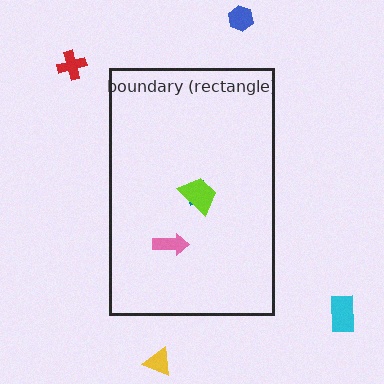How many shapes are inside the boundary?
3 inside, 4 outside.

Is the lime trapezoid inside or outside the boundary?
Inside.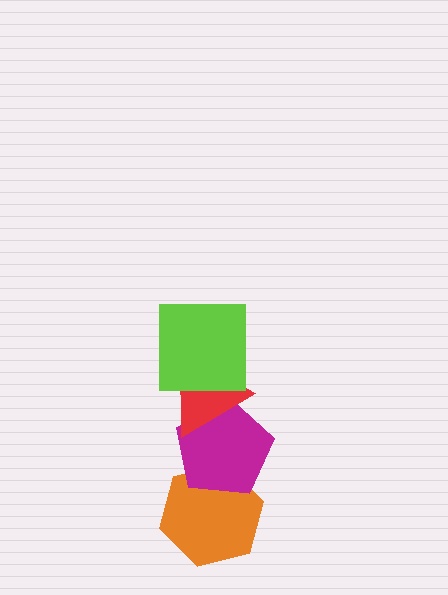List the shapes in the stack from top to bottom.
From top to bottom: the lime square, the red triangle, the magenta pentagon, the orange hexagon.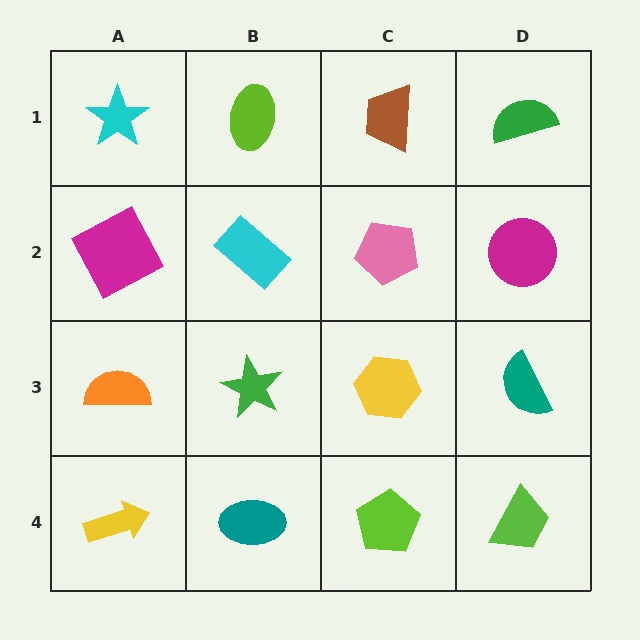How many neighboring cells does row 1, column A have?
2.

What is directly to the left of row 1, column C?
A lime ellipse.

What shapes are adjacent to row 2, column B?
A lime ellipse (row 1, column B), a green star (row 3, column B), a magenta square (row 2, column A), a pink pentagon (row 2, column C).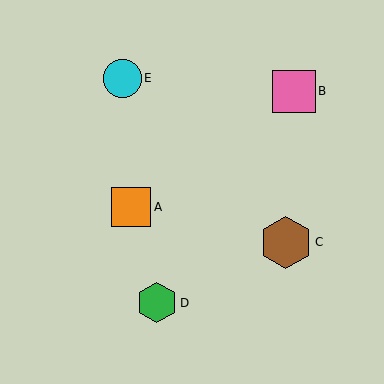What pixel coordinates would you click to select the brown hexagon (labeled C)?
Click at (286, 242) to select the brown hexagon C.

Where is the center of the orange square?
The center of the orange square is at (131, 207).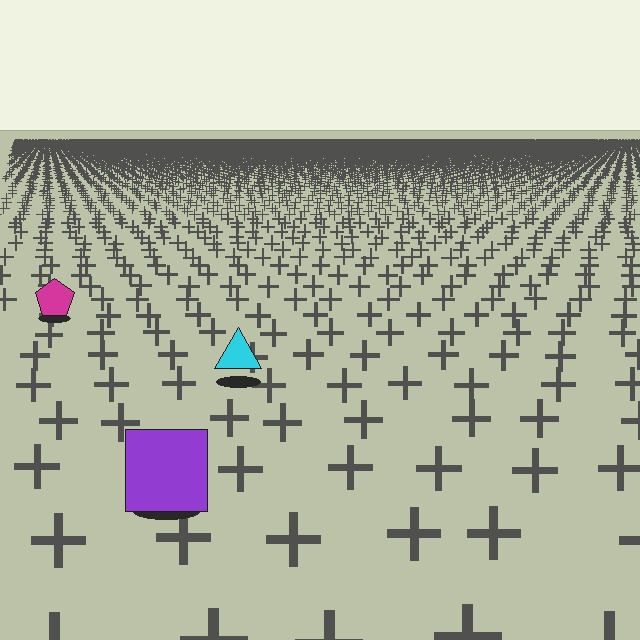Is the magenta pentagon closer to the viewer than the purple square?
No. The purple square is closer — you can tell from the texture gradient: the ground texture is coarser near it.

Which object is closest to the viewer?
The purple square is closest. The texture marks near it are larger and more spread out.